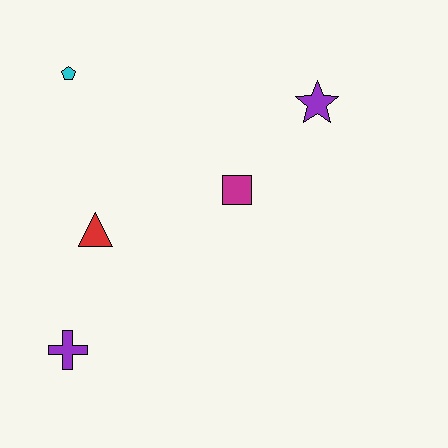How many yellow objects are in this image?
There are no yellow objects.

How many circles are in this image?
There are no circles.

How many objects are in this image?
There are 5 objects.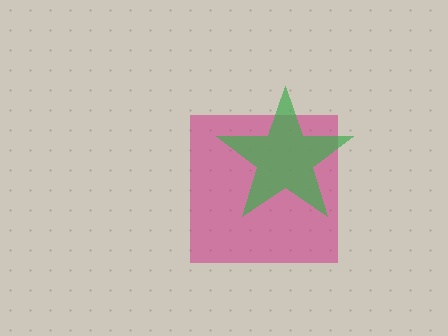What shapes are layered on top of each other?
The layered shapes are: a magenta square, a green star.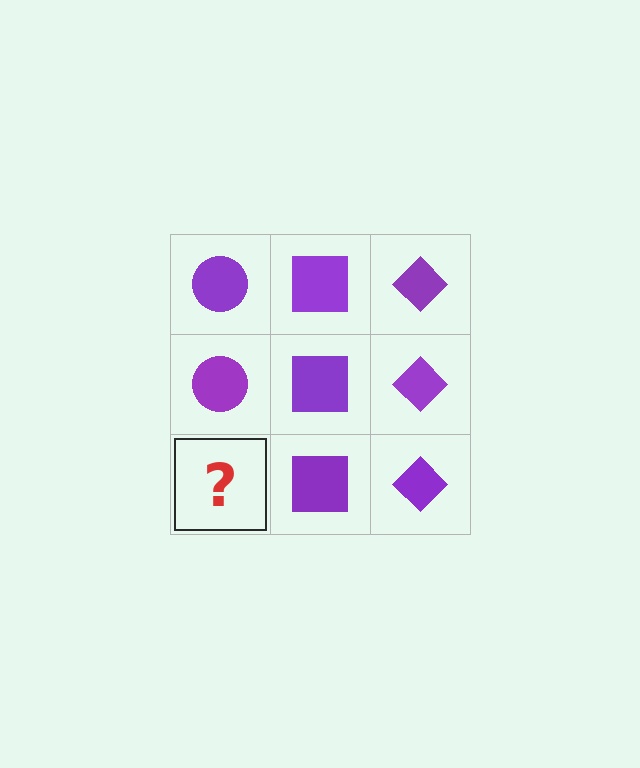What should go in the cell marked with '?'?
The missing cell should contain a purple circle.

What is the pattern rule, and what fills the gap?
The rule is that each column has a consistent shape. The gap should be filled with a purple circle.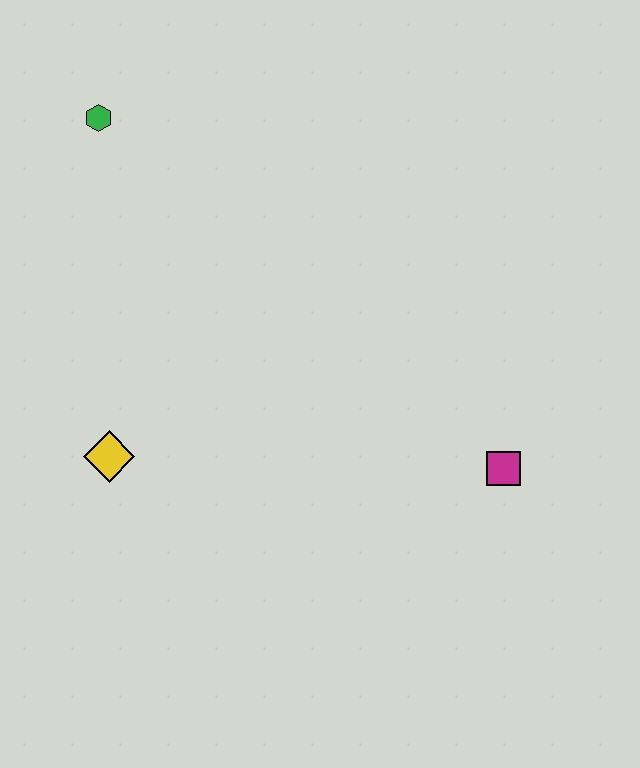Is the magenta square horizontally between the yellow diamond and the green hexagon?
No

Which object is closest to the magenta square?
The yellow diamond is closest to the magenta square.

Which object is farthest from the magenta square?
The green hexagon is farthest from the magenta square.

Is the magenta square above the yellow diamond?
No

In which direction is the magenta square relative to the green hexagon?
The magenta square is to the right of the green hexagon.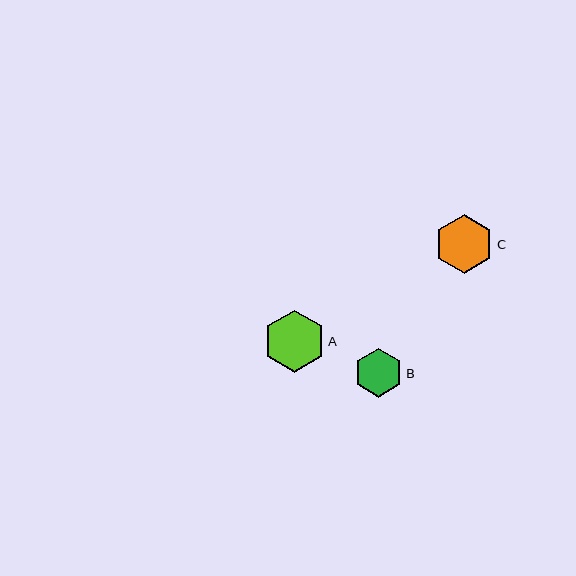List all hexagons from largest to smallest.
From largest to smallest: A, C, B.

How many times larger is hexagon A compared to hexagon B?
Hexagon A is approximately 1.3 times the size of hexagon B.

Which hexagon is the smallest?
Hexagon B is the smallest with a size of approximately 49 pixels.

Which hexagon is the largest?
Hexagon A is the largest with a size of approximately 62 pixels.